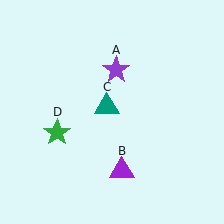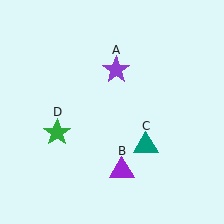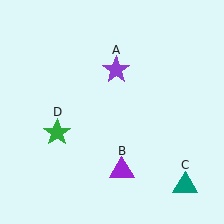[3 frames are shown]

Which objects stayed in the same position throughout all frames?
Purple star (object A) and purple triangle (object B) and green star (object D) remained stationary.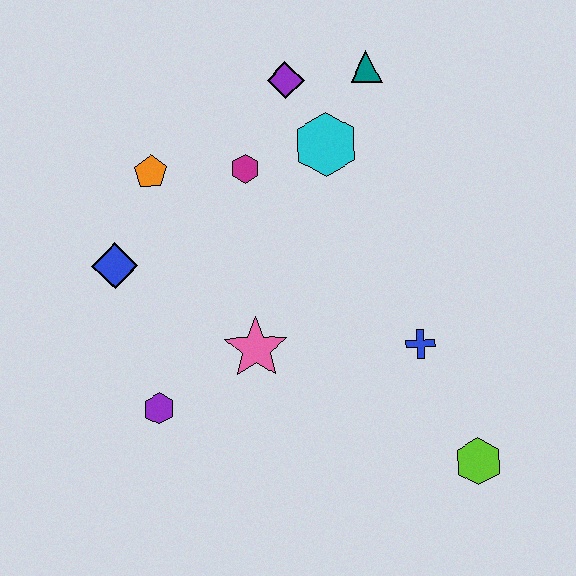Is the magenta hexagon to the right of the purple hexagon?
Yes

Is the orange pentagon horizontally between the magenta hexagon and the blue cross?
No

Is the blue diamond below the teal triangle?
Yes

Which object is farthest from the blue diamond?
The lime hexagon is farthest from the blue diamond.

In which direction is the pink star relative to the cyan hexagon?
The pink star is below the cyan hexagon.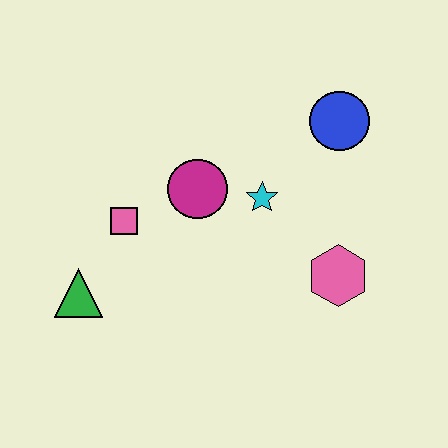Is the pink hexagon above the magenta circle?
No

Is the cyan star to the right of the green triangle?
Yes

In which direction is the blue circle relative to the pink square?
The blue circle is to the right of the pink square.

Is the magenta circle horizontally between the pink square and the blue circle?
Yes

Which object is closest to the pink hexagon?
The cyan star is closest to the pink hexagon.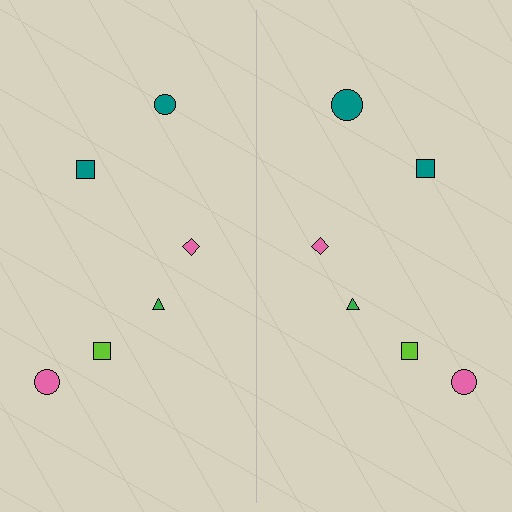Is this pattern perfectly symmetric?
No, the pattern is not perfectly symmetric. The teal circle on the right side has a different size than its mirror counterpart.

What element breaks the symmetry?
The teal circle on the right side has a different size than its mirror counterpart.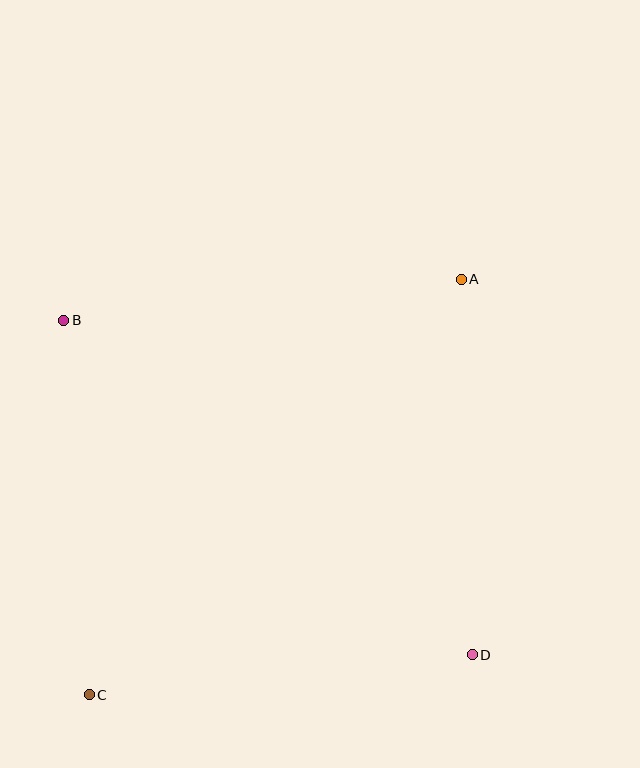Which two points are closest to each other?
Points B and C are closest to each other.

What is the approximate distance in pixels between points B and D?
The distance between B and D is approximately 528 pixels.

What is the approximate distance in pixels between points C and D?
The distance between C and D is approximately 385 pixels.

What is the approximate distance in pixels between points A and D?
The distance between A and D is approximately 376 pixels.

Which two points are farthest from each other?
Points A and C are farthest from each other.